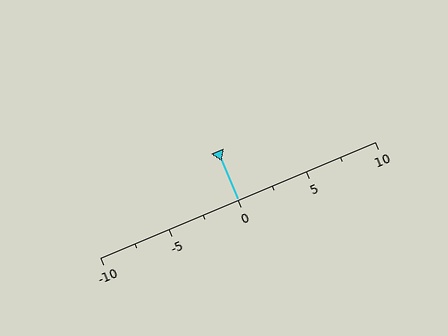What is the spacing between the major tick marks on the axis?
The major ticks are spaced 5 apart.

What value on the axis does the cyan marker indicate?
The marker indicates approximately 0.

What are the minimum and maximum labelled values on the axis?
The axis runs from -10 to 10.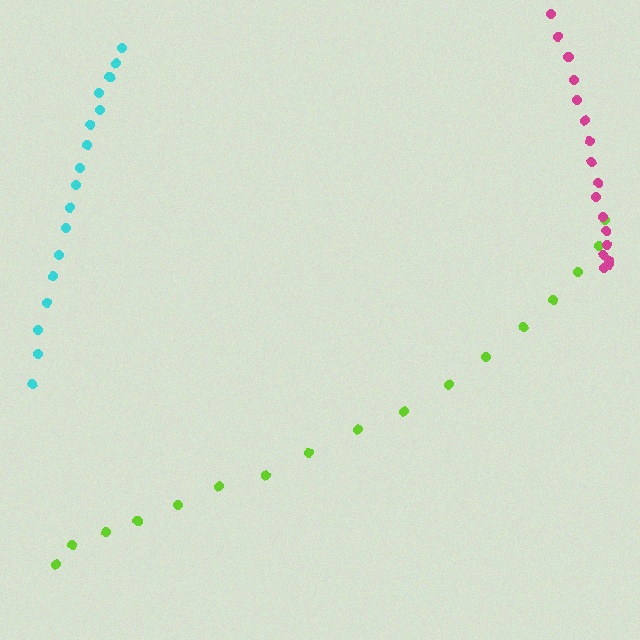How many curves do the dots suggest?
There are 3 distinct paths.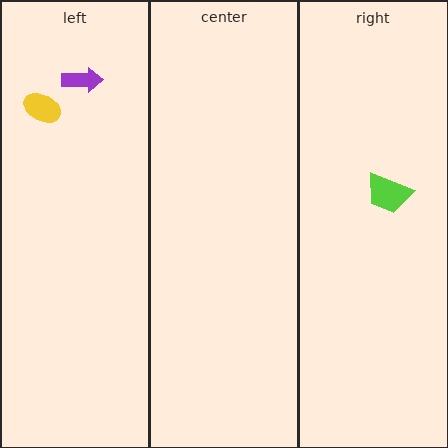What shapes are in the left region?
The purple arrow, the yellow ellipse.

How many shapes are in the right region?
1.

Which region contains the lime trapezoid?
The right region.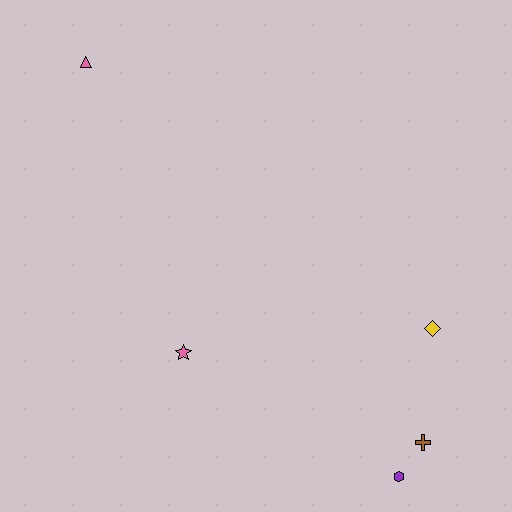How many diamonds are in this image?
There is 1 diamond.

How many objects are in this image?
There are 5 objects.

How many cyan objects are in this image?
There are no cyan objects.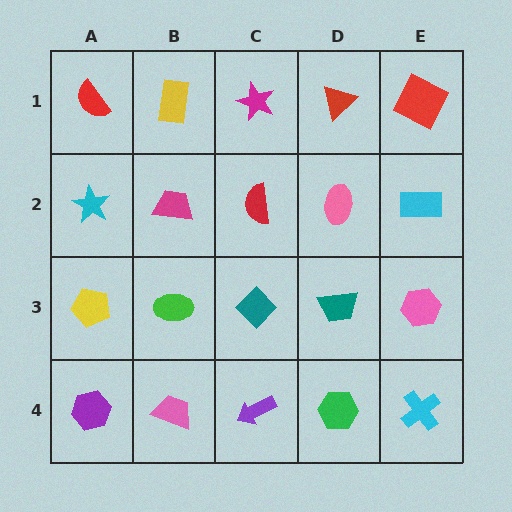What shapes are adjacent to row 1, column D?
A pink ellipse (row 2, column D), a magenta star (row 1, column C), a red square (row 1, column E).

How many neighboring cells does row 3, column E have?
3.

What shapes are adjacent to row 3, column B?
A magenta trapezoid (row 2, column B), a pink trapezoid (row 4, column B), a yellow pentagon (row 3, column A), a teal diamond (row 3, column C).